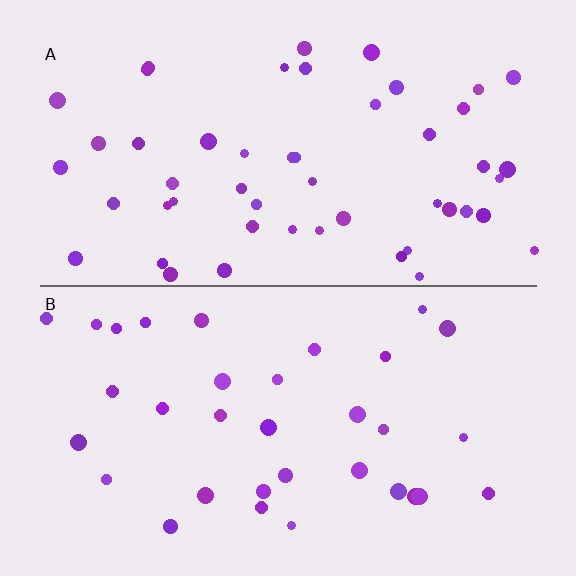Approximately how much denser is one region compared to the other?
Approximately 1.5× — region A over region B.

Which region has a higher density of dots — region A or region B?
A (the top).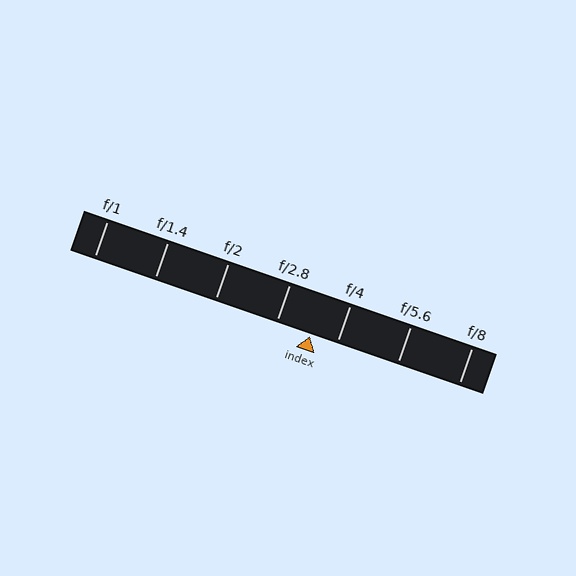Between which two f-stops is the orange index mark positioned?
The index mark is between f/2.8 and f/4.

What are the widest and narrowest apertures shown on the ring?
The widest aperture shown is f/1 and the narrowest is f/8.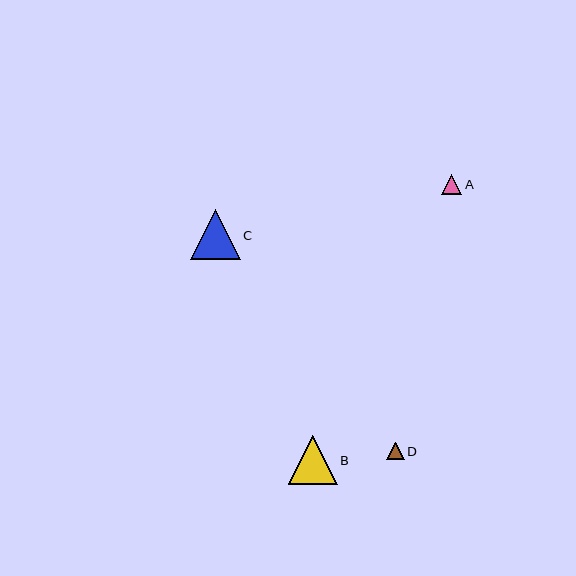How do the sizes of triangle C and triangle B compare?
Triangle C and triangle B are approximately the same size.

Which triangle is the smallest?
Triangle D is the smallest with a size of approximately 17 pixels.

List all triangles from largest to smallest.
From largest to smallest: C, B, A, D.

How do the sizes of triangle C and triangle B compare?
Triangle C and triangle B are approximately the same size.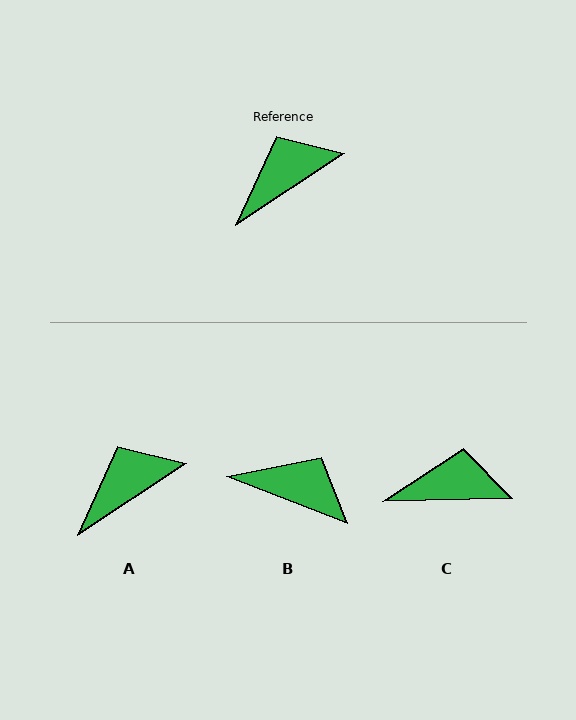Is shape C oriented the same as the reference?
No, it is off by about 32 degrees.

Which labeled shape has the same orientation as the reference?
A.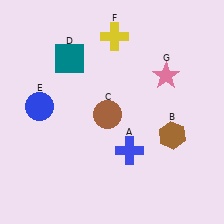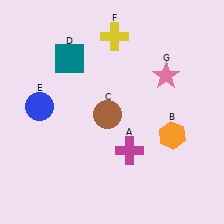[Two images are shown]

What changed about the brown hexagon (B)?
In Image 1, B is brown. In Image 2, it changed to orange.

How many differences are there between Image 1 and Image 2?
There are 2 differences between the two images.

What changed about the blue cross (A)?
In Image 1, A is blue. In Image 2, it changed to magenta.